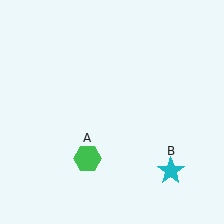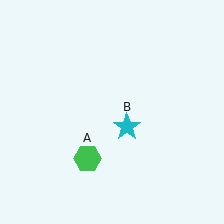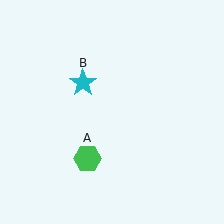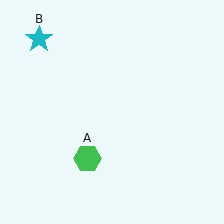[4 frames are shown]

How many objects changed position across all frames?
1 object changed position: cyan star (object B).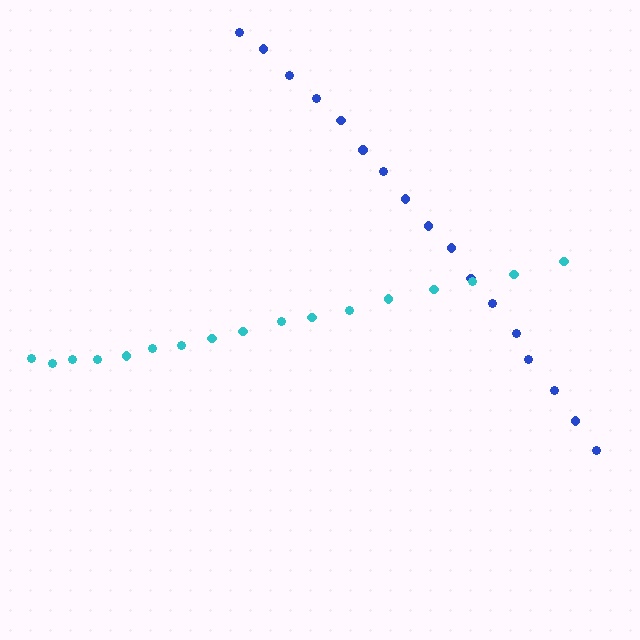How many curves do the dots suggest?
There are 2 distinct paths.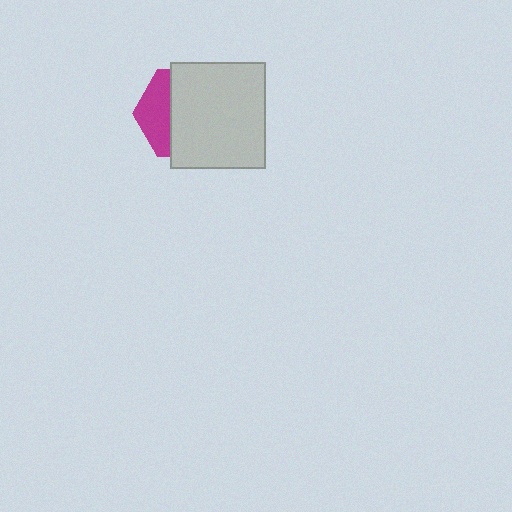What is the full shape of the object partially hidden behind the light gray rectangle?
The partially hidden object is a magenta hexagon.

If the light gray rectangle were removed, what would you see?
You would see the complete magenta hexagon.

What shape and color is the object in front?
The object in front is a light gray rectangle.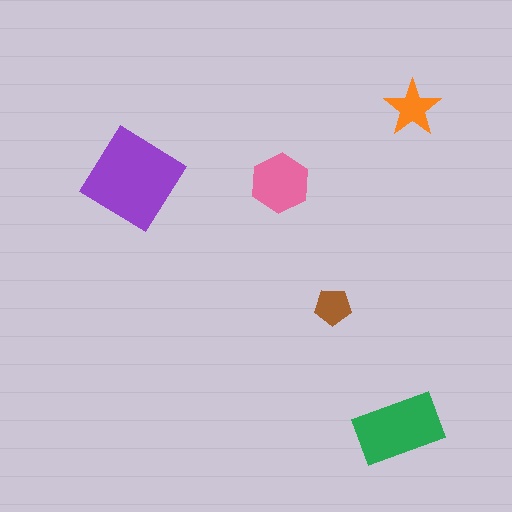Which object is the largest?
The purple diamond.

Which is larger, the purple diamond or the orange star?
The purple diamond.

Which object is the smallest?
The brown pentagon.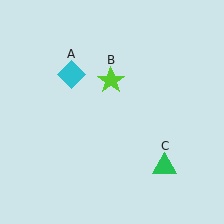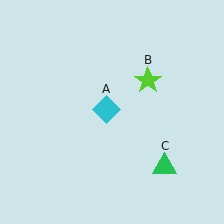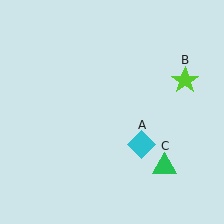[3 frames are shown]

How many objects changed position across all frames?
2 objects changed position: cyan diamond (object A), lime star (object B).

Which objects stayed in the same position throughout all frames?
Green triangle (object C) remained stationary.